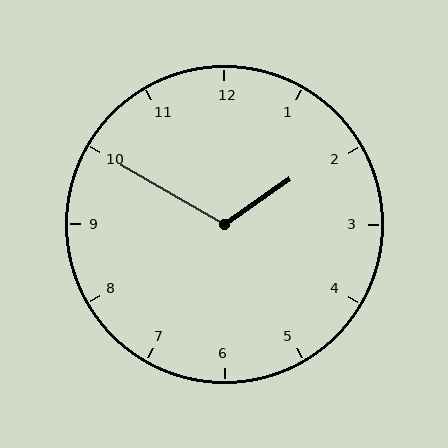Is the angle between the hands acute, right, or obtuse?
It is obtuse.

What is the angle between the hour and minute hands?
Approximately 115 degrees.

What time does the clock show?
1:50.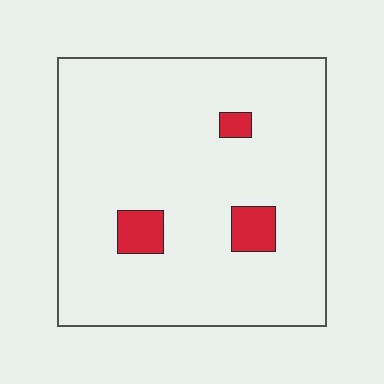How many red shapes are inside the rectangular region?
3.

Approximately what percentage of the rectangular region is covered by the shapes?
Approximately 5%.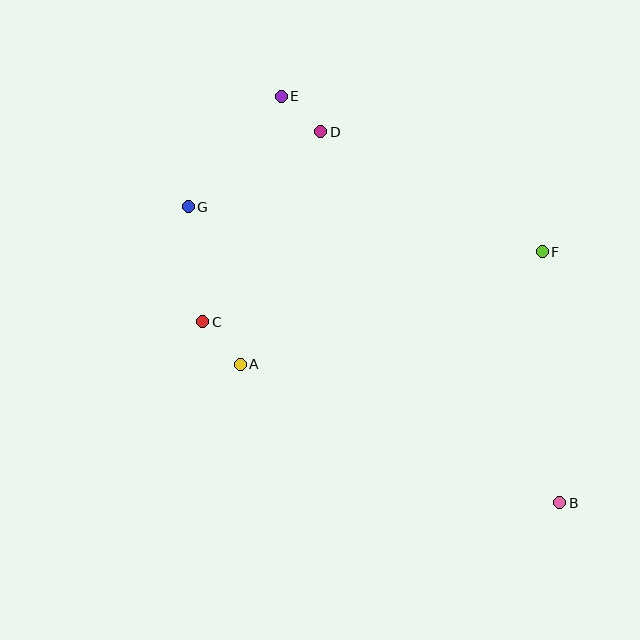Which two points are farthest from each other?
Points B and E are farthest from each other.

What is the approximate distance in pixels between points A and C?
The distance between A and C is approximately 57 pixels.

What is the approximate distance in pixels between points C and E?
The distance between C and E is approximately 239 pixels.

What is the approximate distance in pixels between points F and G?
The distance between F and G is approximately 357 pixels.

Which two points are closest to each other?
Points D and E are closest to each other.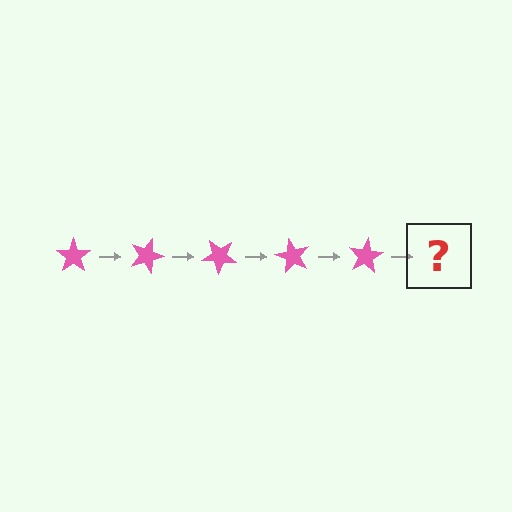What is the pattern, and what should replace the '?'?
The pattern is that the star rotates 20 degrees each step. The '?' should be a pink star rotated 100 degrees.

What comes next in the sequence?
The next element should be a pink star rotated 100 degrees.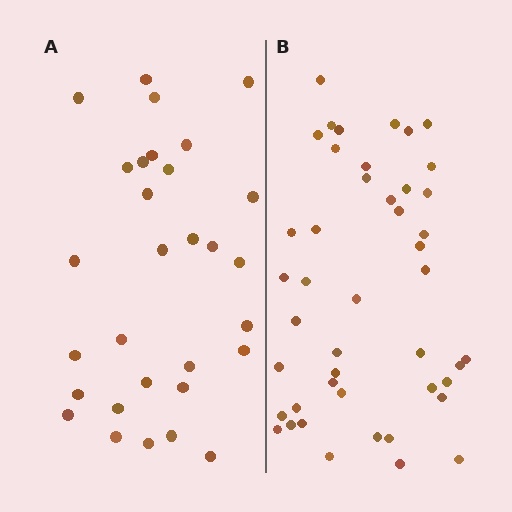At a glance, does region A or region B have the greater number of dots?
Region B (the right region) has more dots.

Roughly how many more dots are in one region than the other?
Region B has approximately 15 more dots than region A.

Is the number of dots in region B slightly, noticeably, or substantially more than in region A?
Region B has substantially more. The ratio is roughly 1.5 to 1.